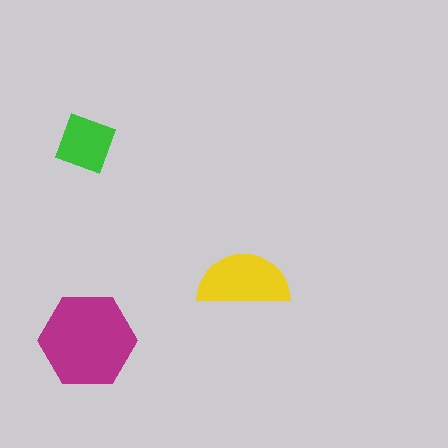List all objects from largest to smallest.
The magenta hexagon, the yellow semicircle, the green square.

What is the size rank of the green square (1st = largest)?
3rd.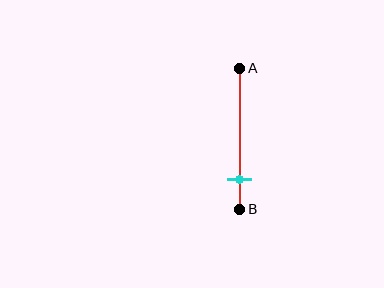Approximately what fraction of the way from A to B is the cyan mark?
The cyan mark is approximately 80% of the way from A to B.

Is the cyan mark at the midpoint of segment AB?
No, the mark is at about 80% from A, not at the 50% midpoint.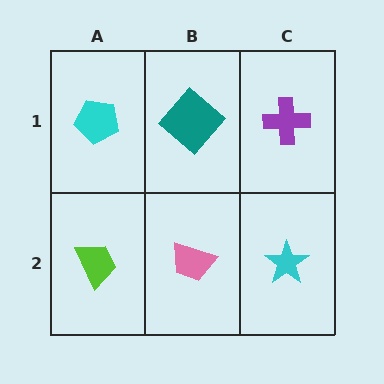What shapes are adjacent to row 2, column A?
A cyan pentagon (row 1, column A), a pink trapezoid (row 2, column B).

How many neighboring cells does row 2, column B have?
3.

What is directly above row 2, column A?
A cyan pentagon.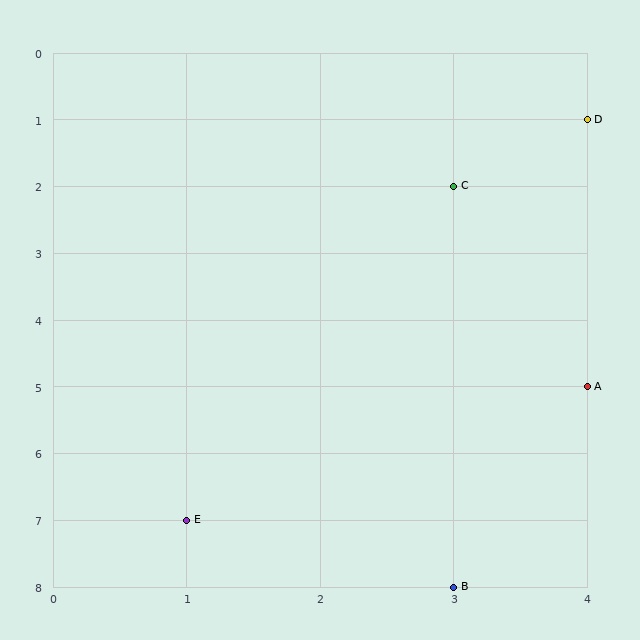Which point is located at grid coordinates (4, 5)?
Point A is at (4, 5).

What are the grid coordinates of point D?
Point D is at grid coordinates (4, 1).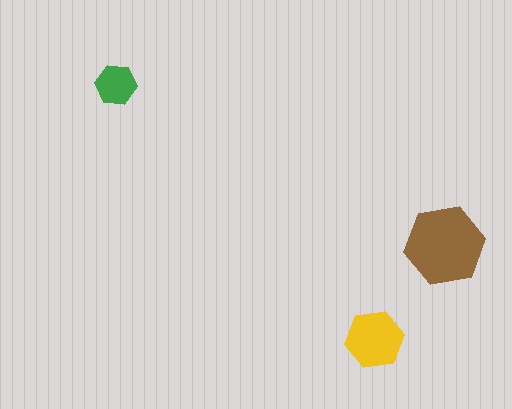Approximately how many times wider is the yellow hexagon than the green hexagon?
About 1.5 times wider.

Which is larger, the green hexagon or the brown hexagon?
The brown one.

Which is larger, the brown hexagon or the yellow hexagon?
The brown one.